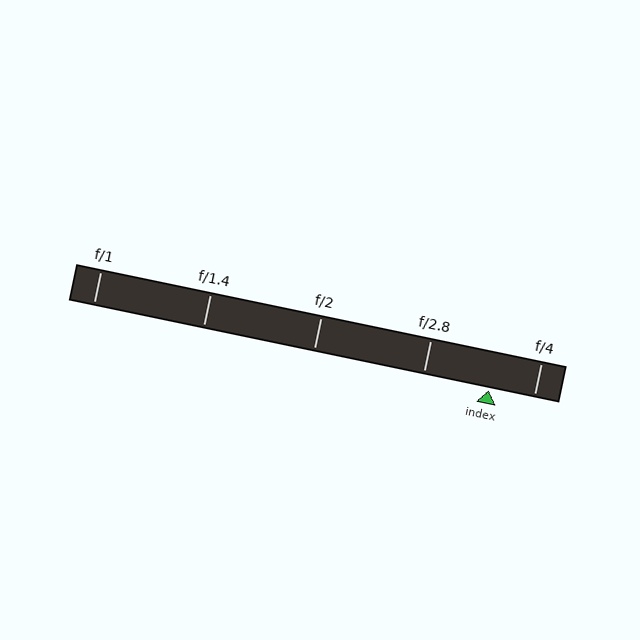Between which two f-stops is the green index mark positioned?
The index mark is between f/2.8 and f/4.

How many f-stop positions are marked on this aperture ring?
There are 5 f-stop positions marked.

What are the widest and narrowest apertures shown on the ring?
The widest aperture shown is f/1 and the narrowest is f/4.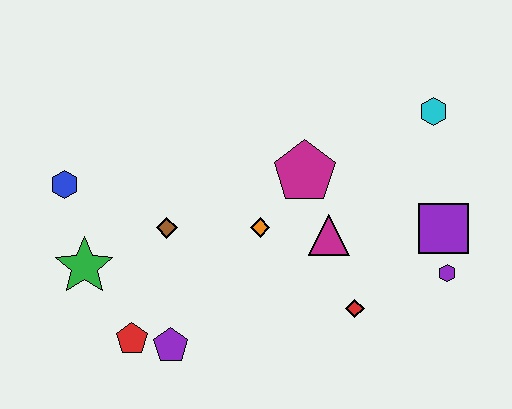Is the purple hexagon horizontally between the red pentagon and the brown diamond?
No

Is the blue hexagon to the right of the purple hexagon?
No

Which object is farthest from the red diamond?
The blue hexagon is farthest from the red diamond.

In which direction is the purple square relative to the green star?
The purple square is to the right of the green star.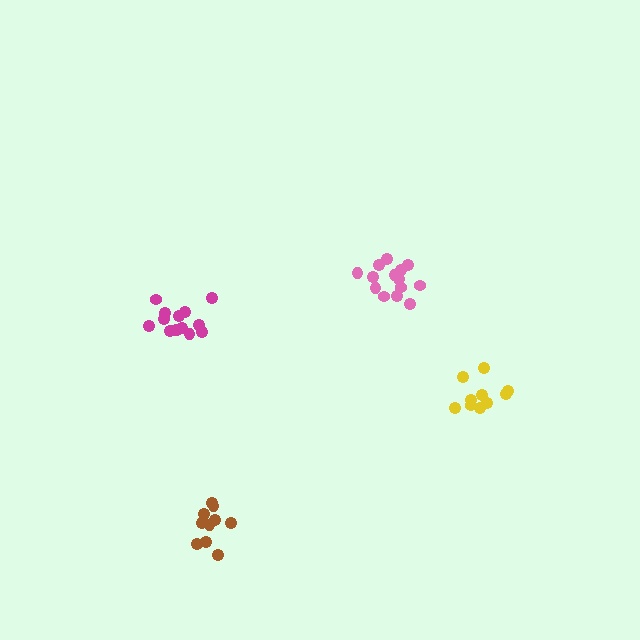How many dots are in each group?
Group 1: 10 dots, Group 2: 14 dots, Group 3: 11 dots, Group 4: 14 dots (49 total).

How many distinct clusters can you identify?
There are 4 distinct clusters.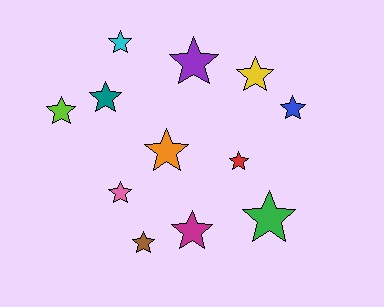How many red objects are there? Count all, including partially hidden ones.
There is 1 red object.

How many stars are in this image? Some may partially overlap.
There are 12 stars.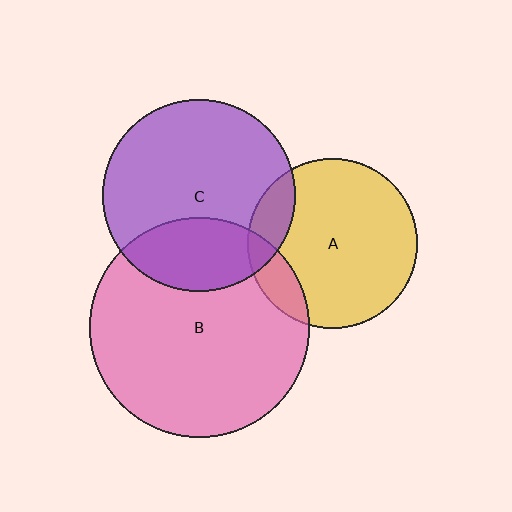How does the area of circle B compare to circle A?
Approximately 1.7 times.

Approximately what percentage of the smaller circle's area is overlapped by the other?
Approximately 30%.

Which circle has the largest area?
Circle B (pink).